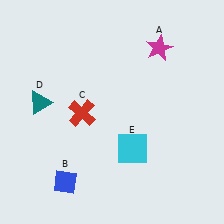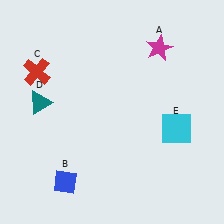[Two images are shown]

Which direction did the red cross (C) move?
The red cross (C) moved left.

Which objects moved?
The objects that moved are: the red cross (C), the cyan square (E).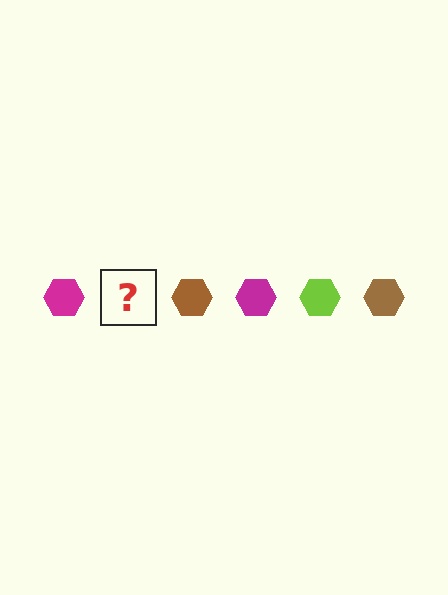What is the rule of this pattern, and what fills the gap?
The rule is that the pattern cycles through magenta, lime, brown hexagons. The gap should be filled with a lime hexagon.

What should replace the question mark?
The question mark should be replaced with a lime hexagon.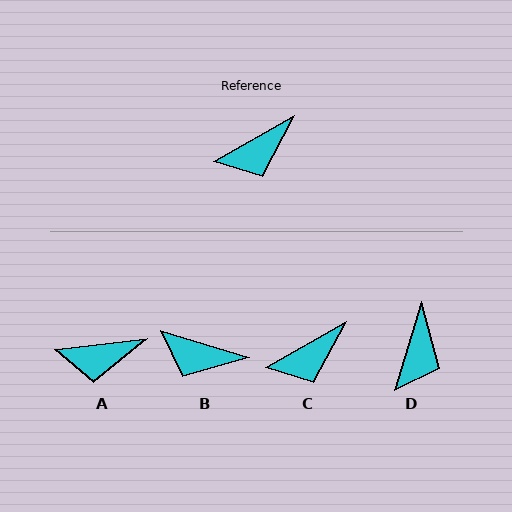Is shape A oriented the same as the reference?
No, it is off by about 22 degrees.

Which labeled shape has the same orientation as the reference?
C.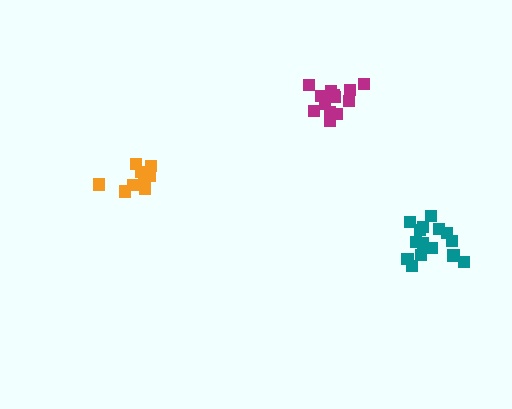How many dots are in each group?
Group 1: 15 dots, Group 2: 10 dots, Group 3: 13 dots (38 total).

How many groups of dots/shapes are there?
There are 3 groups.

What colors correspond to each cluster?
The clusters are colored: teal, orange, magenta.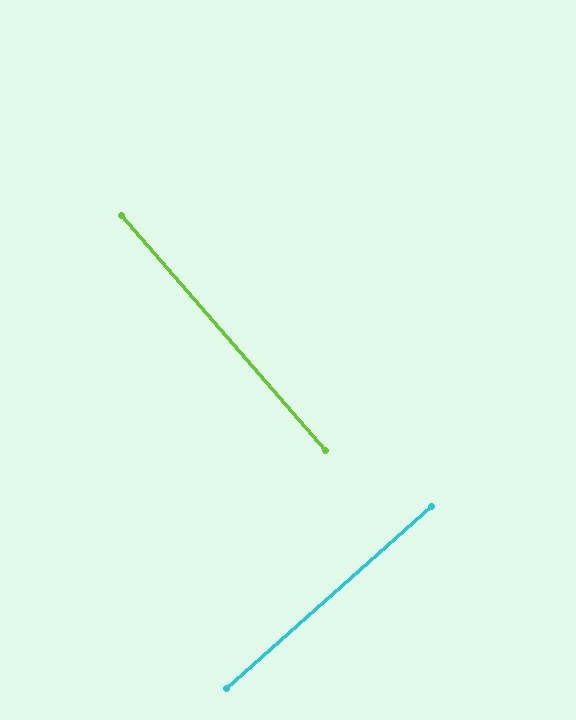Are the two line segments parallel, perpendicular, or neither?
Perpendicular — they meet at approximately 89°.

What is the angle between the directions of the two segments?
Approximately 89 degrees.